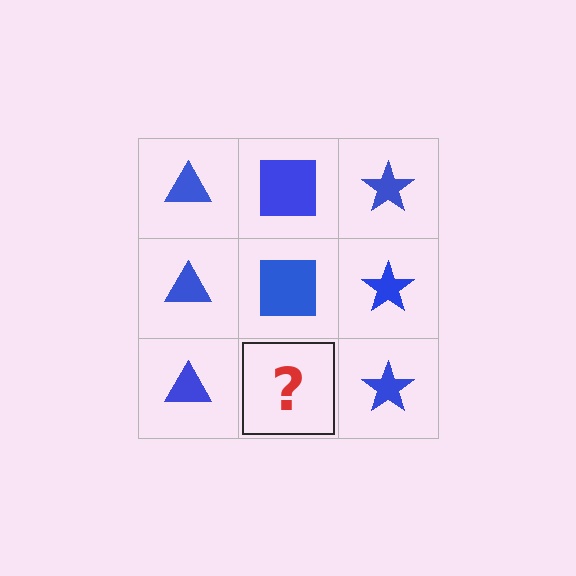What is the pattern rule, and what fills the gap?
The rule is that each column has a consistent shape. The gap should be filled with a blue square.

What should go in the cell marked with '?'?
The missing cell should contain a blue square.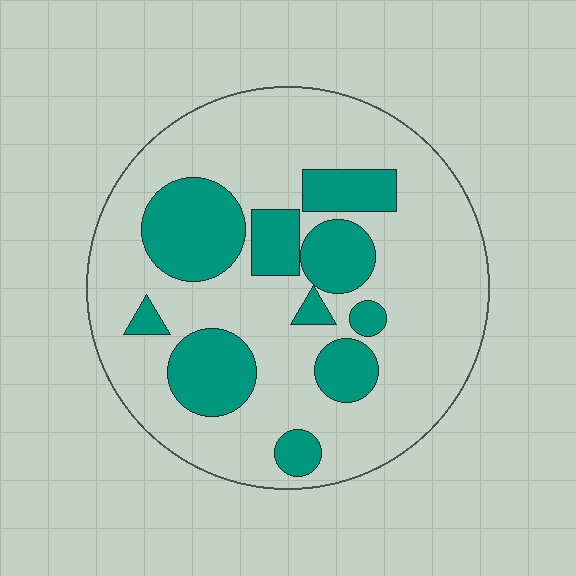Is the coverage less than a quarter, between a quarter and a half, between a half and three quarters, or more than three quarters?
Between a quarter and a half.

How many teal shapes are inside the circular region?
10.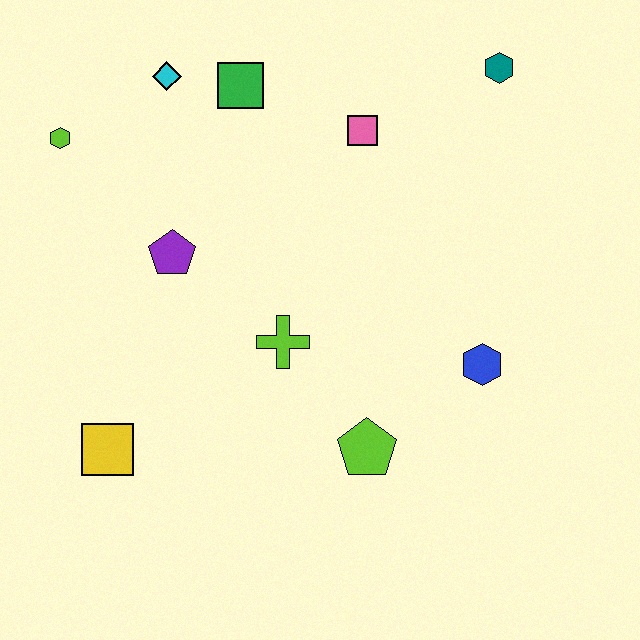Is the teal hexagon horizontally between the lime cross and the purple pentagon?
No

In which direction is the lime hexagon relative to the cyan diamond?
The lime hexagon is to the left of the cyan diamond.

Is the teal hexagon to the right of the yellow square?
Yes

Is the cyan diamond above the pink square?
Yes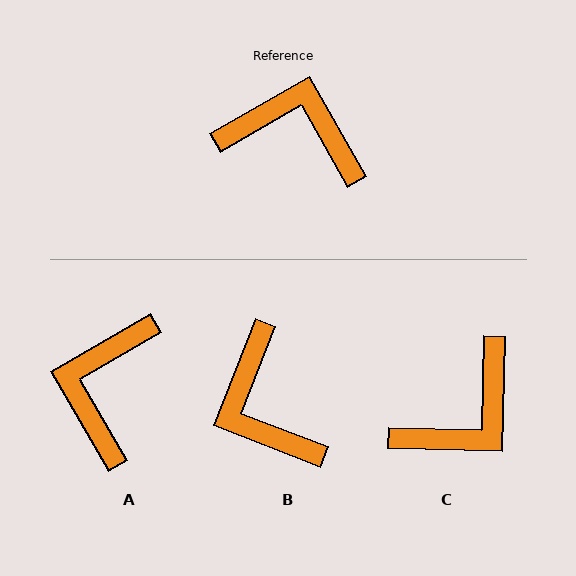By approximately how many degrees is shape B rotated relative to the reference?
Approximately 129 degrees counter-clockwise.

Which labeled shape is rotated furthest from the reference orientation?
B, about 129 degrees away.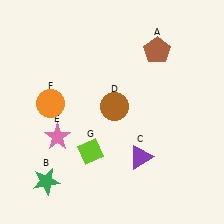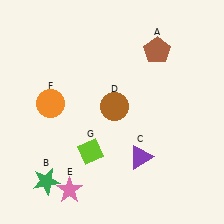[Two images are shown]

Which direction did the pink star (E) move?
The pink star (E) moved down.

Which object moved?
The pink star (E) moved down.